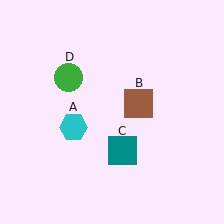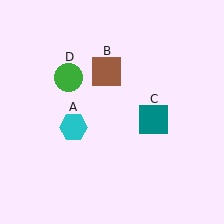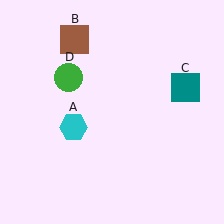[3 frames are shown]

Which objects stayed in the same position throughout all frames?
Cyan hexagon (object A) and green circle (object D) remained stationary.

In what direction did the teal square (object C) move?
The teal square (object C) moved up and to the right.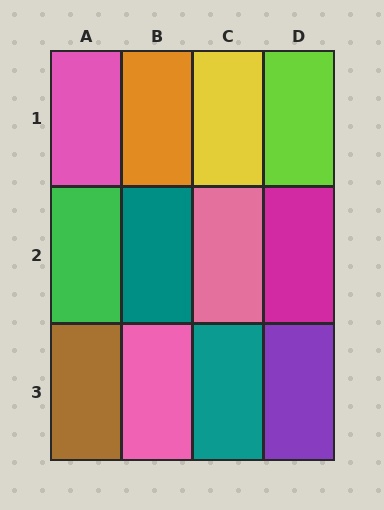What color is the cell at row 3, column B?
Pink.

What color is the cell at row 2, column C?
Pink.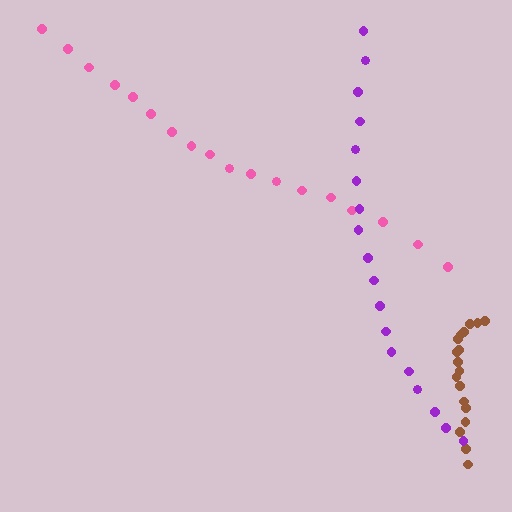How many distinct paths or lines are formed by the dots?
There are 3 distinct paths.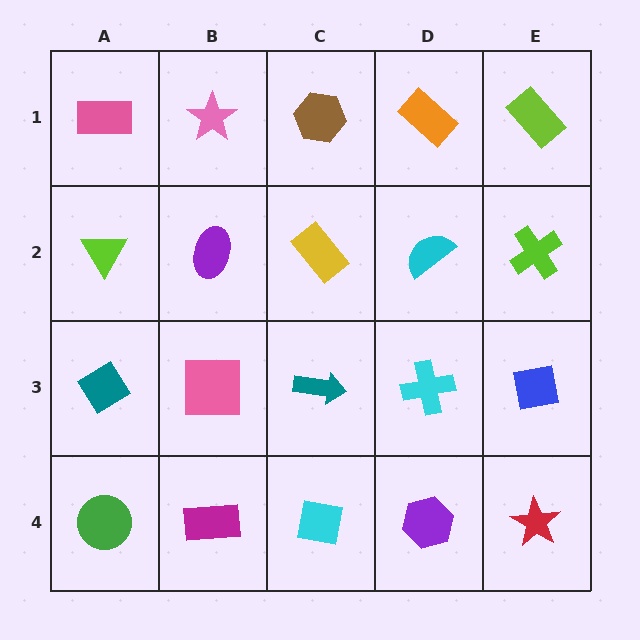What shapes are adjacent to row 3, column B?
A purple ellipse (row 2, column B), a magenta rectangle (row 4, column B), a teal diamond (row 3, column A), a teal arrow (row 3, column C).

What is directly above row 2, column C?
A brown hexagon.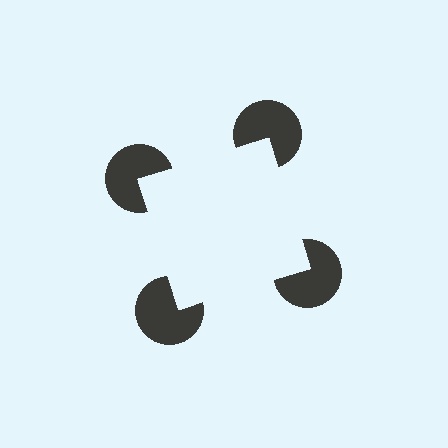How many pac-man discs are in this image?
There are 4 — one at each vertex of the illusory square.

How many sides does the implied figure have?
4 sides.